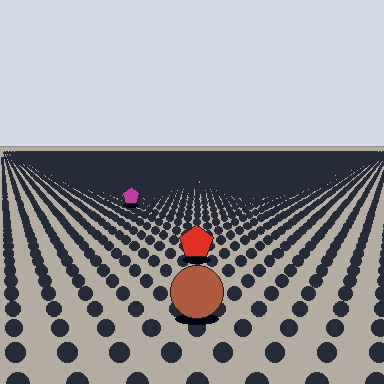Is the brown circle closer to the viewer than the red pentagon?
Yes. The brown circle is closer — you can tell from the texture gradient: the ground texture is coarser near it.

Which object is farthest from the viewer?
The magenta pentagon is farthest from the viewer. It appears smaller and the ground texture around it is denser.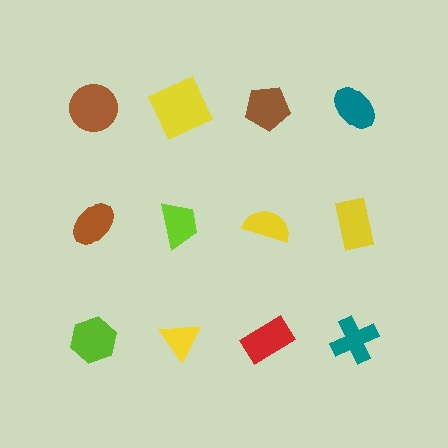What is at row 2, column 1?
A brown ellipse.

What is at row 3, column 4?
A teal cross.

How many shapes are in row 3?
4 shapes.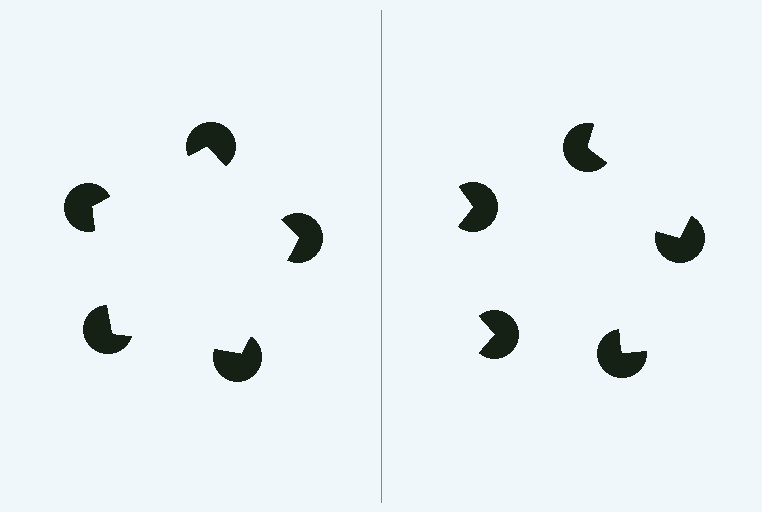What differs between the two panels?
The pac-man discs are positioned identically on both sides; only the wedge orientations differ. On the left they align to a pentagon; on the right they are misaligned.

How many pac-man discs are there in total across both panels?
10 — 5 on each side.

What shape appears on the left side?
An illusory pentagon.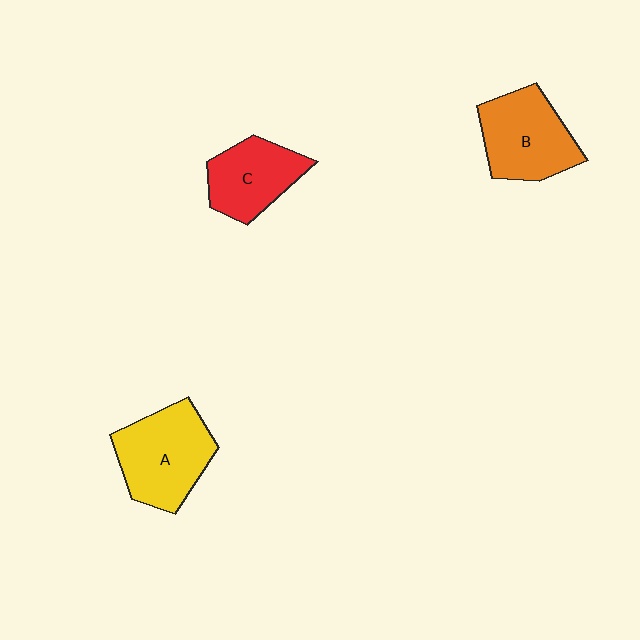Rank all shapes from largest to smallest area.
From largest to smallest: A (yellow), B (orange), C (red).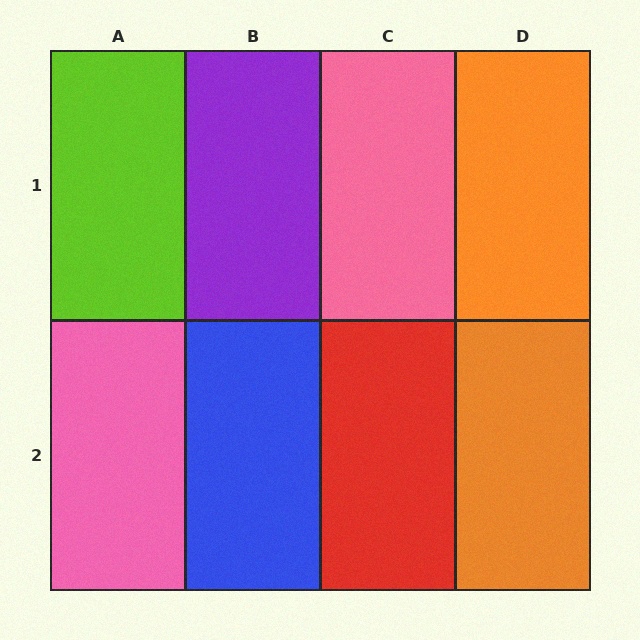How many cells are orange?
2 cells are orange.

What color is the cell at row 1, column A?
Lime.